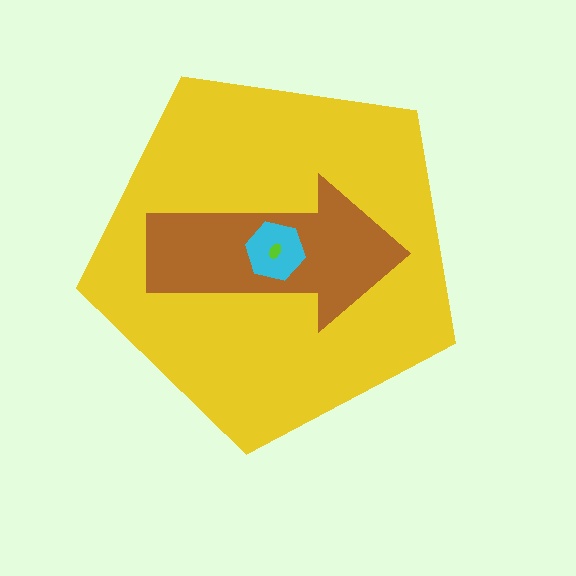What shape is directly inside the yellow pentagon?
The brown arrow.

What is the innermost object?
The lime ellipse.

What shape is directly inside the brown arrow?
The cyan hexagon.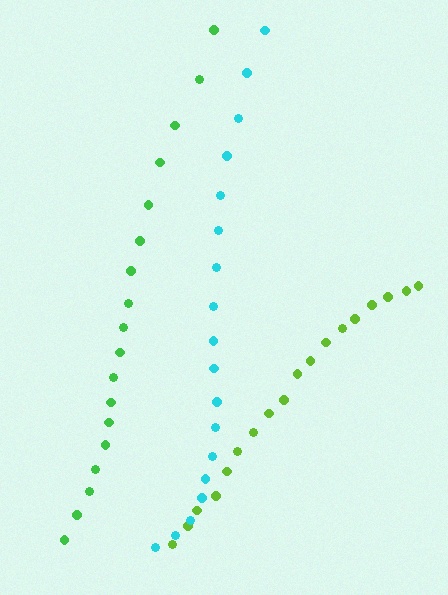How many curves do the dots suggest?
There are 3 distinct paths.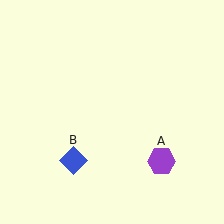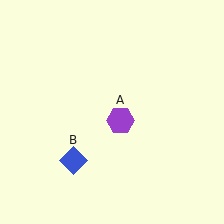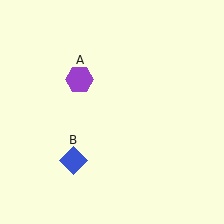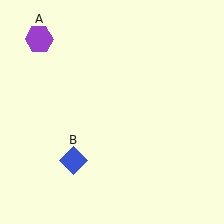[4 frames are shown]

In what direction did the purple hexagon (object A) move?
The purple hexagon (object A) moved up and to the left.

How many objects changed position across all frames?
1 object changed position: purple hexagon (object A).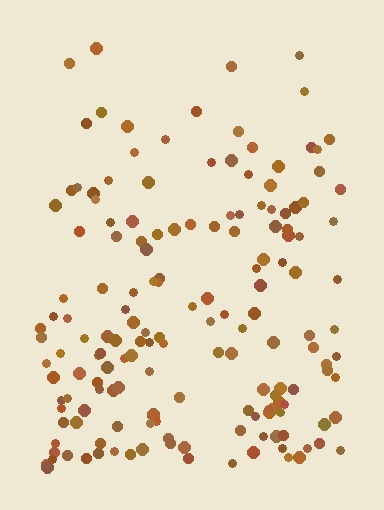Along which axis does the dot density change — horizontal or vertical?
Vertical.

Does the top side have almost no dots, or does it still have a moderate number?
Still a moderate number, just noticeably fewer than the bottom.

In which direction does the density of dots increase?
From top to bottom, with the bottom side densest.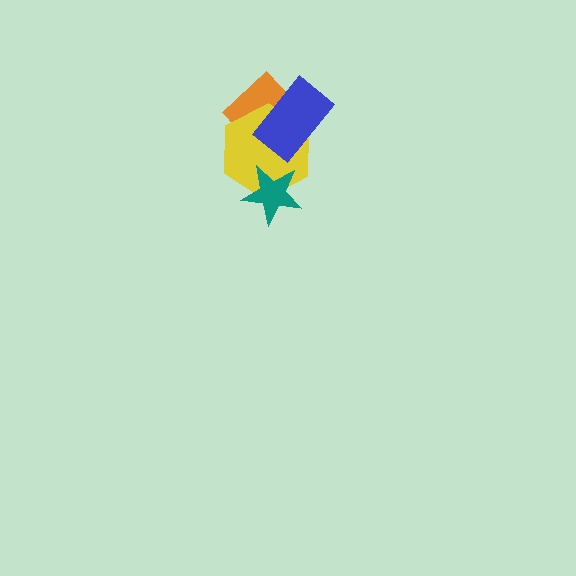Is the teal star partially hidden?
No, no other shape covers it.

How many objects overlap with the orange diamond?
2 objects overlap with the orange diamond.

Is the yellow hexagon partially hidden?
Yes, it is partially covered by another shape.